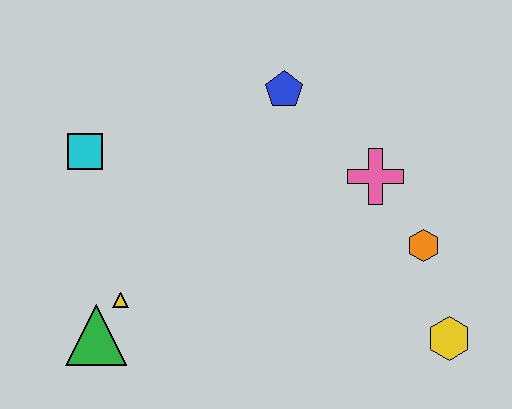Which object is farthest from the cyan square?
The yellow hexagon is farthest from the cyan square.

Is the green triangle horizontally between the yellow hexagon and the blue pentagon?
No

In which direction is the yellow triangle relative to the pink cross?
The yellow triangle is to the left of the pink cross.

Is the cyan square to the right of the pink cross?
No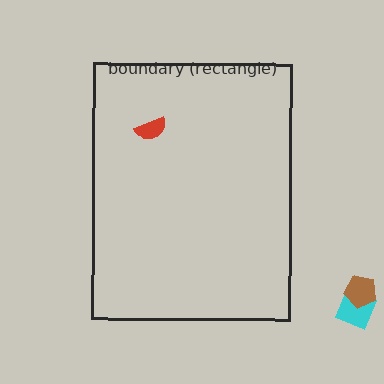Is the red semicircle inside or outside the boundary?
Inside.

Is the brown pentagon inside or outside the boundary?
Outside.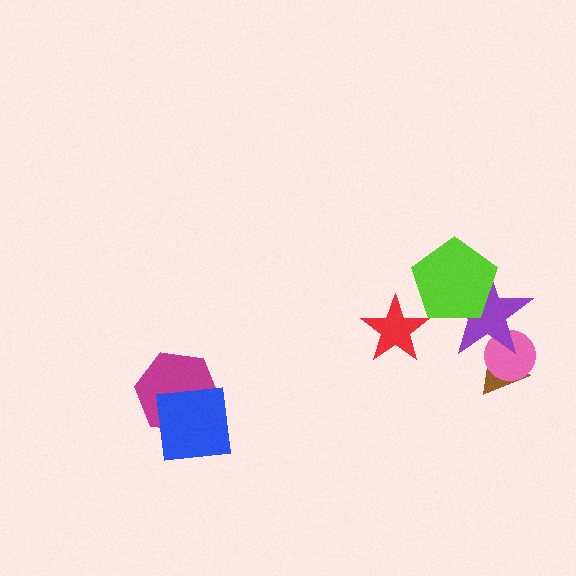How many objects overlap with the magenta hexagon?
1 object overlaps with the magenta hexagon.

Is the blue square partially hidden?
No, no other shape covers it.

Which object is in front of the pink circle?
The purple star is in front of the pink circle.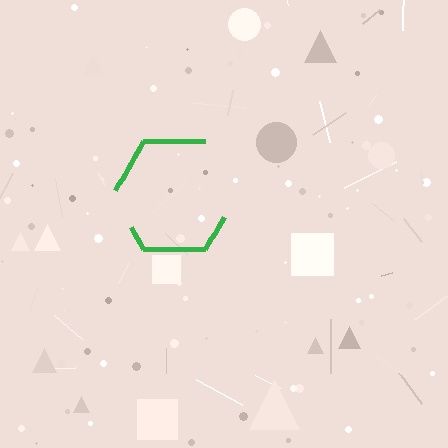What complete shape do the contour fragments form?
The contour fragments form a hexagon.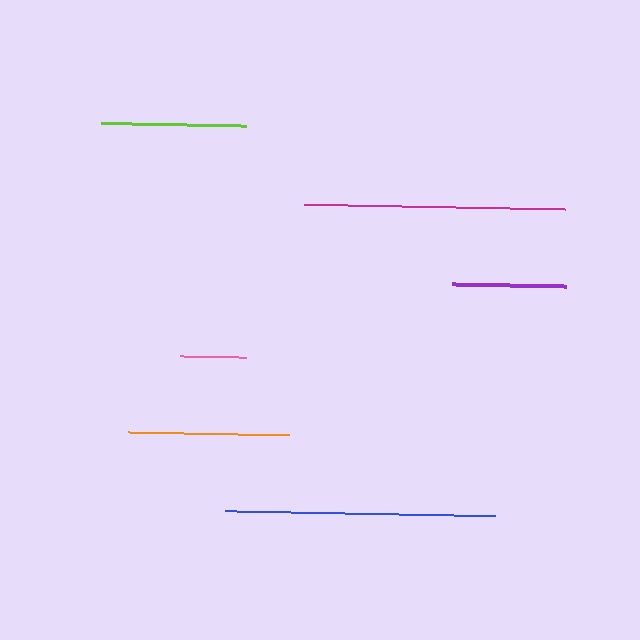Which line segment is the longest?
The blue line is the longest at approximately 270 pixels.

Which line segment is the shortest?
The pink line is the shortest at approximately 66 pixels.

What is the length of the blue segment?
The blue segment is approximately 270 pixels long.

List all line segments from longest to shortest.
From longest to shortest: blue, magenta, orange, lime, purple, pink.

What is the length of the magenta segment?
The magenta segment is approximately 262 pixels long.